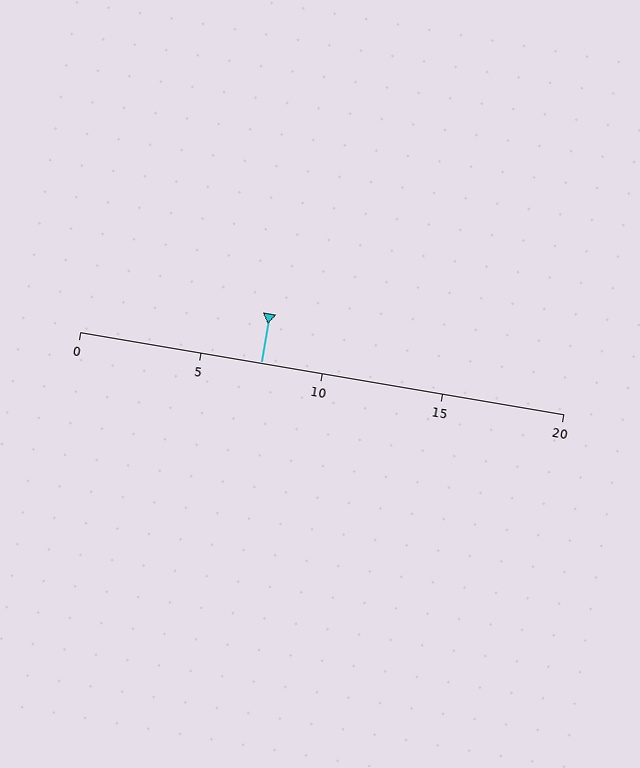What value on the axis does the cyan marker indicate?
The marker indicates approximately 7.5.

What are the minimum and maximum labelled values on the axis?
The axis runs from 0 to 20.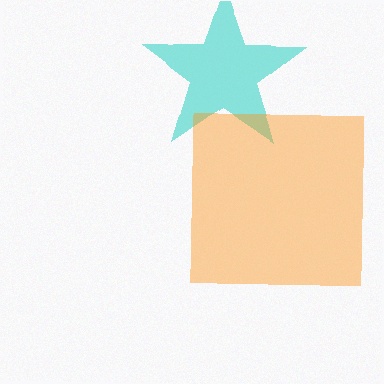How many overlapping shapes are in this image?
There are 2 overlapping shapes in the image.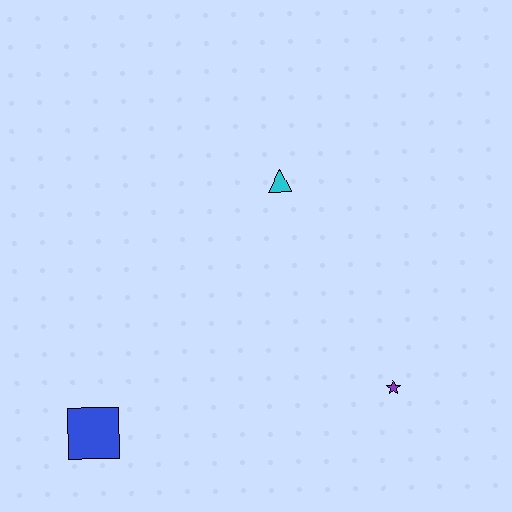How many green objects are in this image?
There are no green objects.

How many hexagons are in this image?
There are no hexagons.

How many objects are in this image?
There are 3 objects.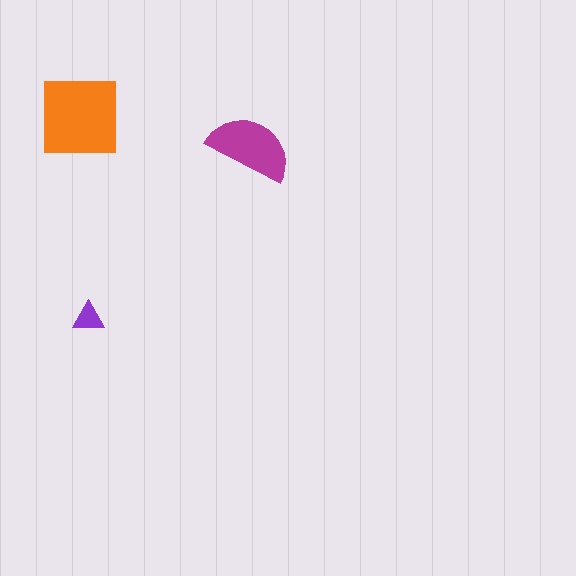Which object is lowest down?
The purple triangle is bottommost.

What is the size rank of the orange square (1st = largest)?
1st.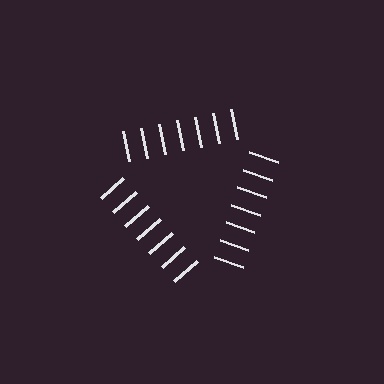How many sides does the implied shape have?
3 sides — the line-ends trace a triangle.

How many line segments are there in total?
21 — 7 along each of the 3 edges.